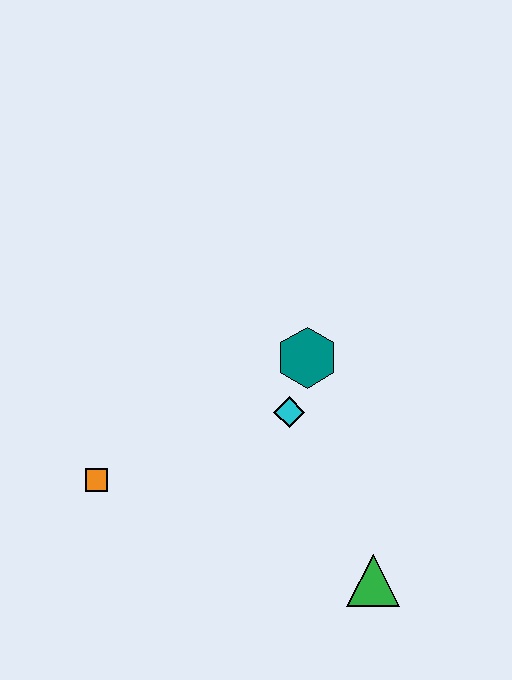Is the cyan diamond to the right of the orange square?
Yes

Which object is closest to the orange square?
The cyan diamond is closest to the orange square.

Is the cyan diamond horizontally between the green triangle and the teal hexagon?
No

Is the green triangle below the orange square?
Yes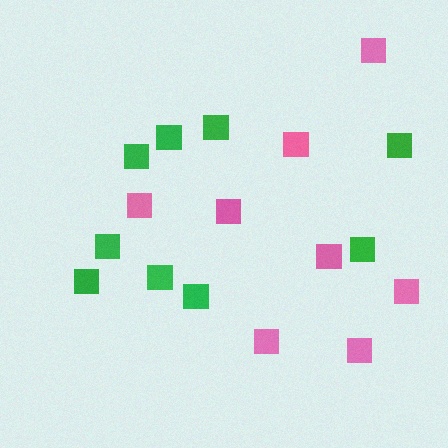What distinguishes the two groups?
There are 2 groups: one group of green squares (9) and one group of pink squares (8).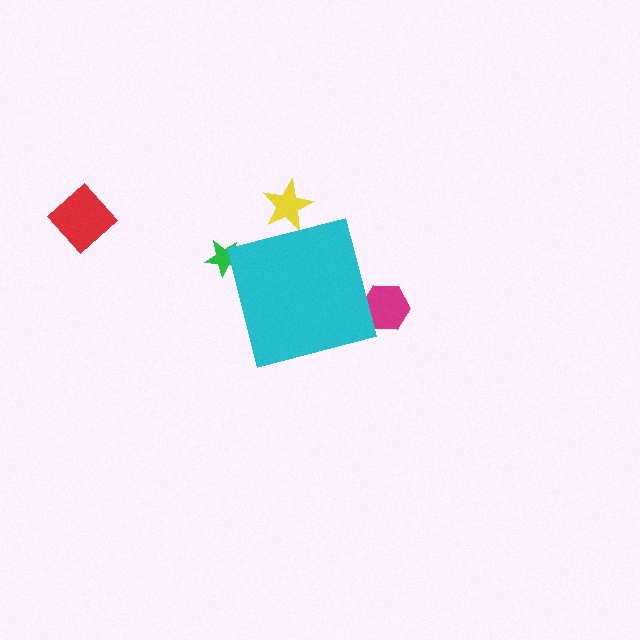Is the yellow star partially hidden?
Yes, the yellow star is partially hidden behind the cyan square.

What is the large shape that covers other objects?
A cyan square.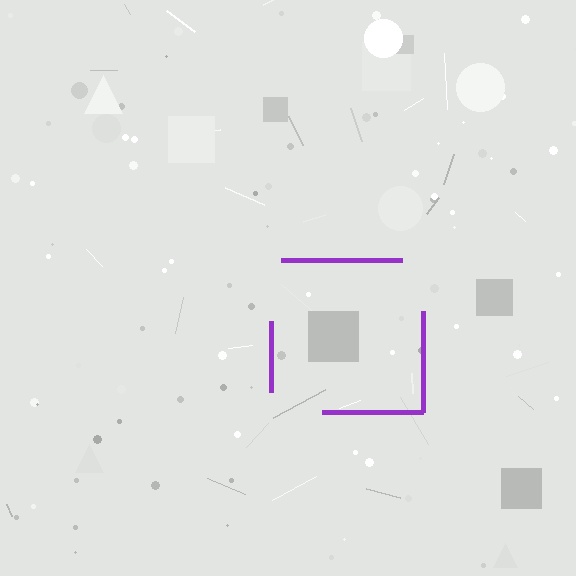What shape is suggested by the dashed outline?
The dashed outline suggests a square.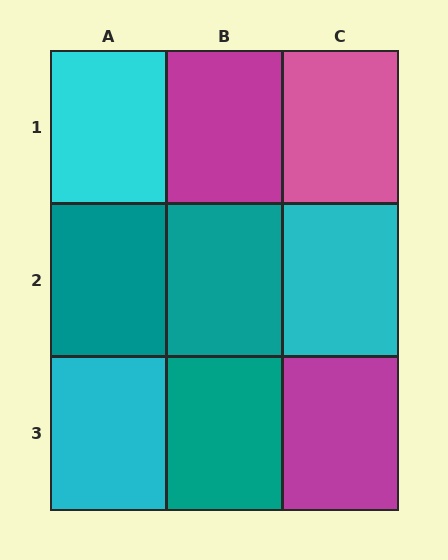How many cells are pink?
1 cell is pink.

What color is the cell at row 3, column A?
Cyan.